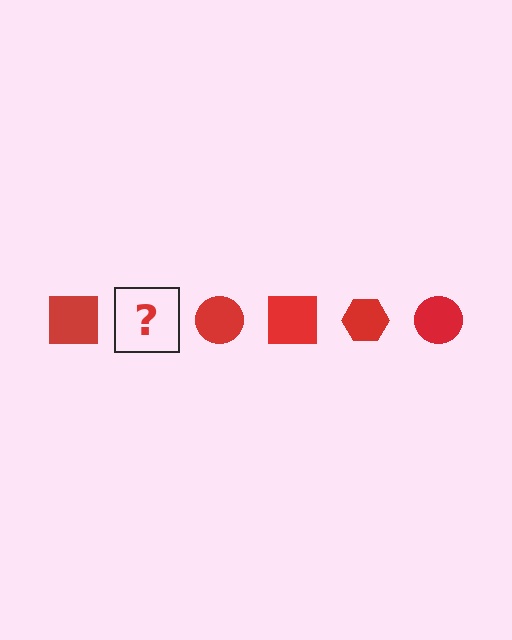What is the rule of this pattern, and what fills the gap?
The rule is that the pattern cycles through square, hexagon, circle shapes in red. The gap should be filled with a red hexagon.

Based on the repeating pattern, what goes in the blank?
The blank should be a red hexagon.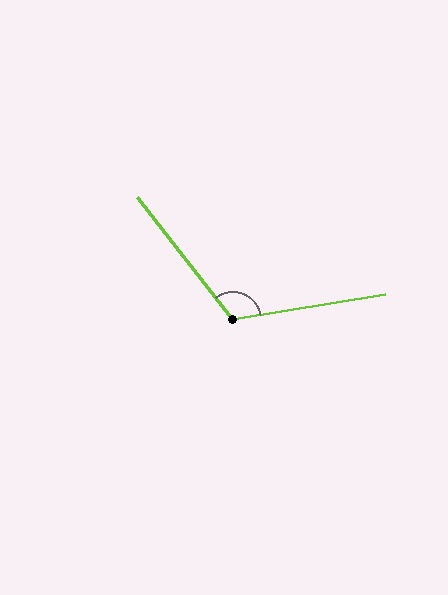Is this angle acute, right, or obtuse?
It is obtuse.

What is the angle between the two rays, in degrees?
Approximately 118 degrees.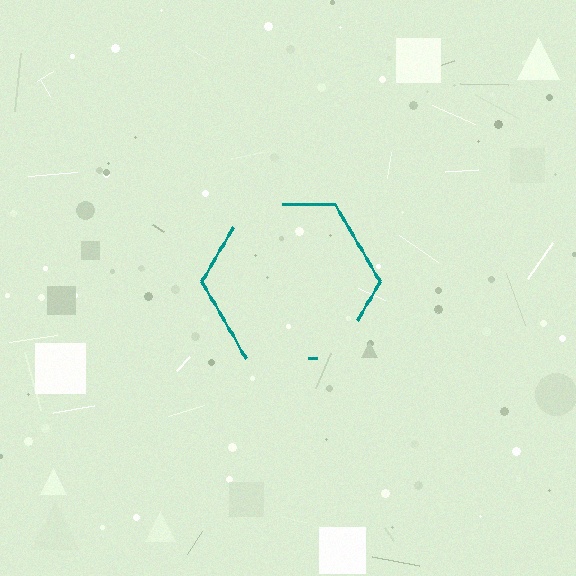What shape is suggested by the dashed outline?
The dashed outline suggests a hexagon.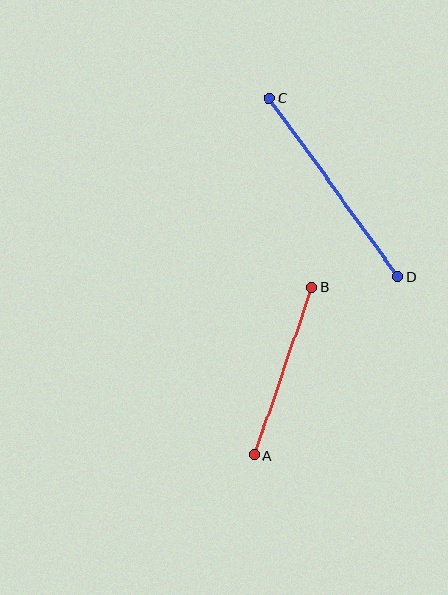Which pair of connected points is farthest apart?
Points C and D are farthest apart.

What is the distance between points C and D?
The distance is approximately 221 pixels.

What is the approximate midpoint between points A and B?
The midpoint is at approximately (283, 371) pixels.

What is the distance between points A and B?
The distance is approximately 178 pixels.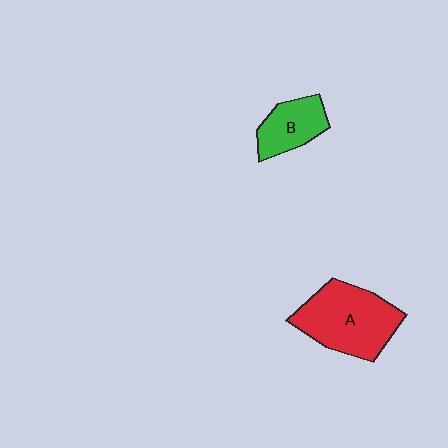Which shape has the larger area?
Shape A (red).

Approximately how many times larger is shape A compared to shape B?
Approximately 1.9 times.